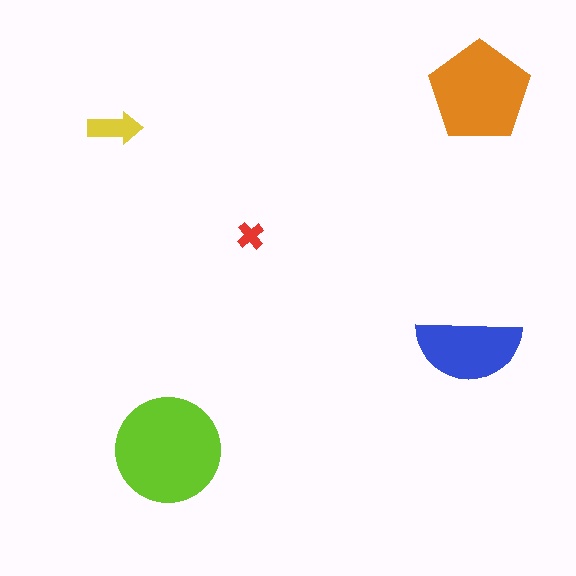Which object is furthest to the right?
The orange pentagon is rightmost.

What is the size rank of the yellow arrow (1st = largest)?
4th.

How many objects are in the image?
There are 5 objects in the image.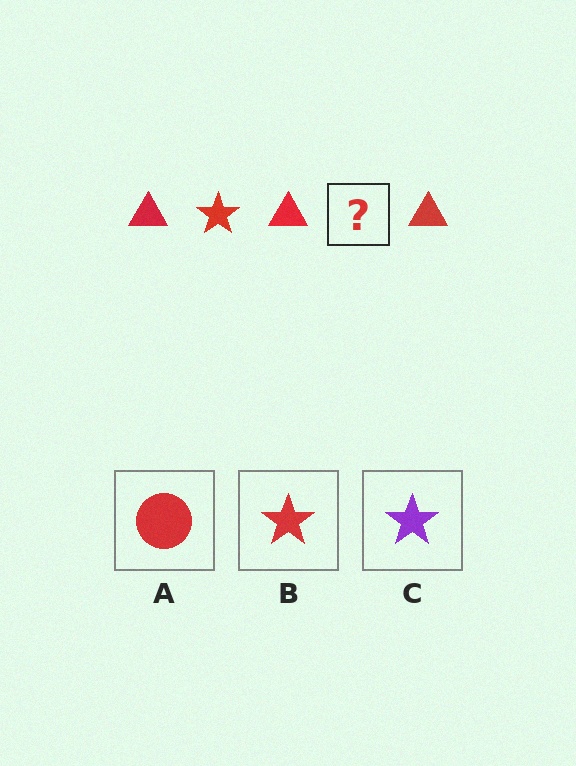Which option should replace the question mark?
Option B.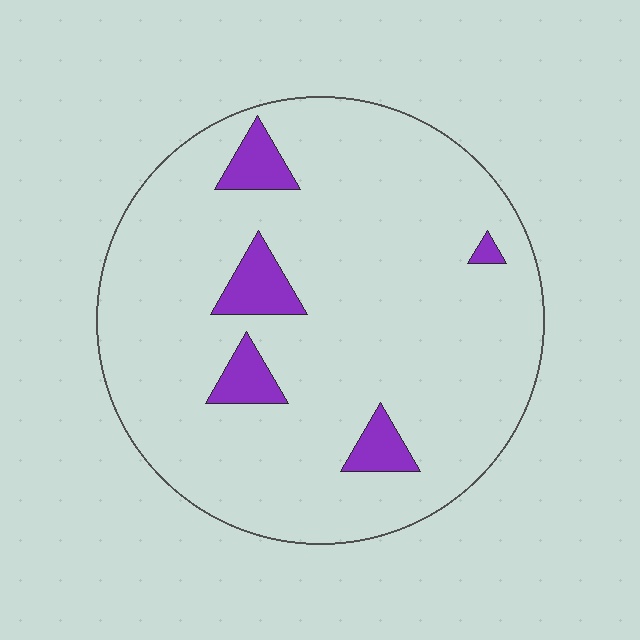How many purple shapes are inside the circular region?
5.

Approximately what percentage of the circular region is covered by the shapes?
Approximately 10%.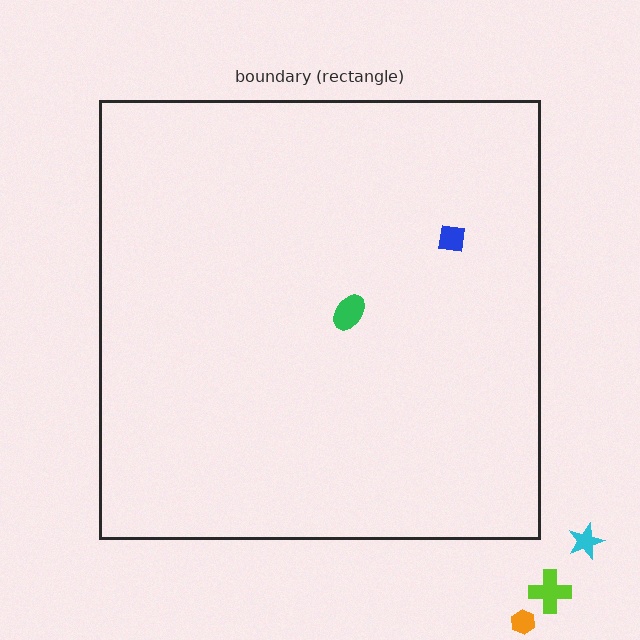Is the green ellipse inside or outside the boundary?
Inside.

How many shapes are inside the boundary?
2 inside, 3 outside.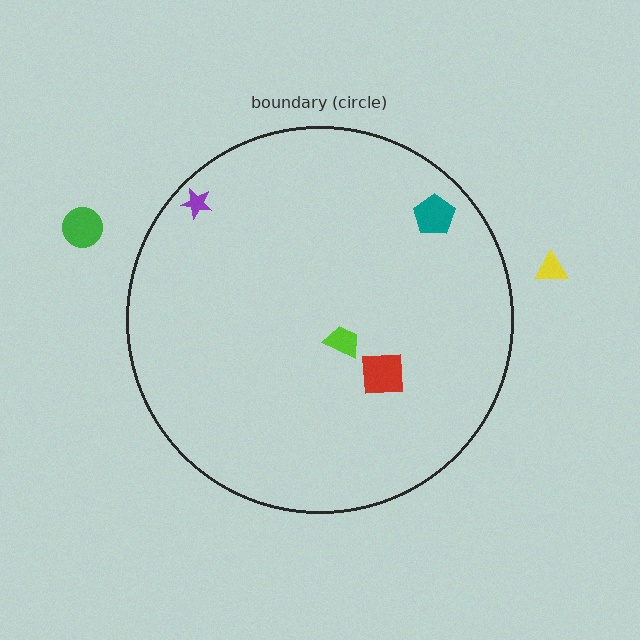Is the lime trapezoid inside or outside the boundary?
Inside.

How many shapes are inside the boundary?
4 inside, 2 outside.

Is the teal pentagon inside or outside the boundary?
Inside.